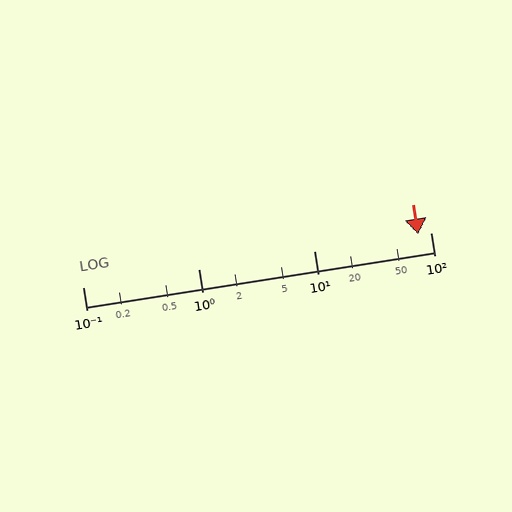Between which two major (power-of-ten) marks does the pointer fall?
The pointer is between 10 and 100.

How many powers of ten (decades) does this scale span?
The scale spans 3 decades, from 0.1 to 100.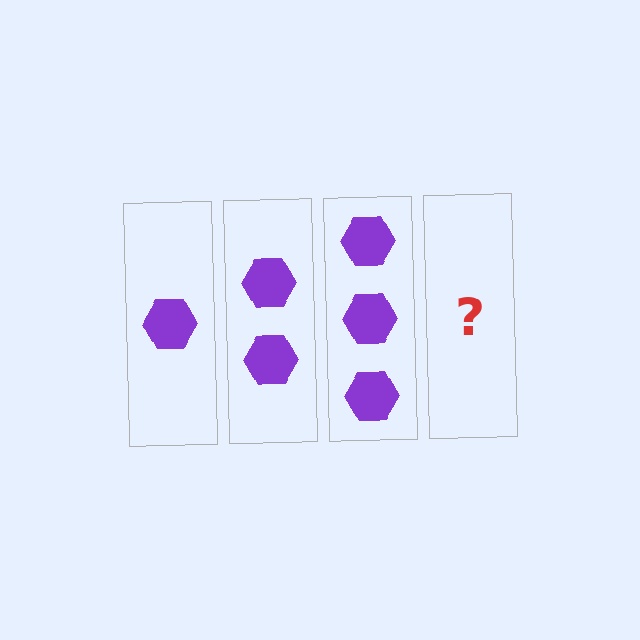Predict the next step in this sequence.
The next step is 4 hexagons.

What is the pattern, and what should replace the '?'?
The pattern is that each step adds one more hexagon. The '?' should be 4 hexagons.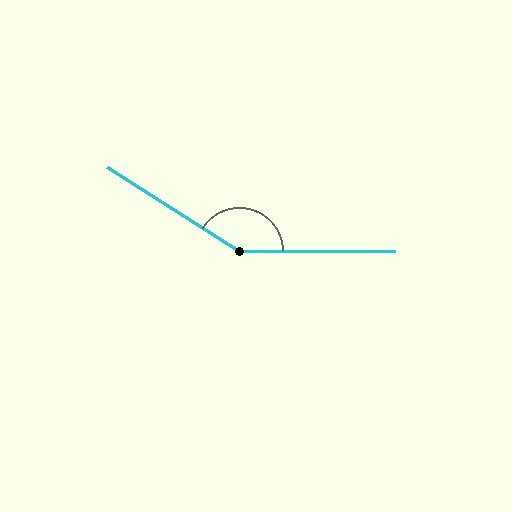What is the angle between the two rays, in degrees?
Approximately 148 degrees.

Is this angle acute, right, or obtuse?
It is obtuse.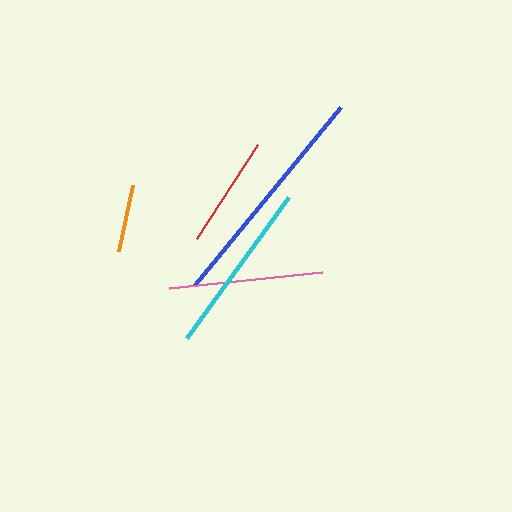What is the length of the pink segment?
The pink segment is approximately 154 pixels long.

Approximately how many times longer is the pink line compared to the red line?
The pink line is approximately 1.4 times the length of the red line.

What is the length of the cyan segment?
The cyan segment is approximately 173 pixels long.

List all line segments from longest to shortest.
From longest to shortest: blue, cyan, pink, red, orange.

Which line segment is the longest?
The blue line is the longest at approximately 230 pixels.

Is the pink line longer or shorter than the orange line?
The pink line is longer than the orange line.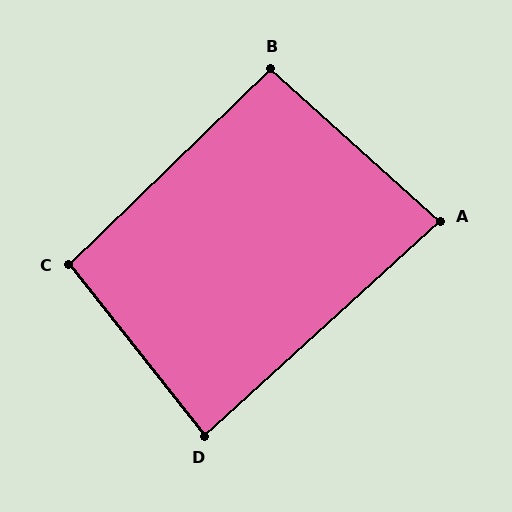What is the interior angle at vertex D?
Approximately 86 degrees (approximately right).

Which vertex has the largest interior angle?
C, at approximately 96 degrees.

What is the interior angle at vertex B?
Approximately 94 degrees (approximately right).